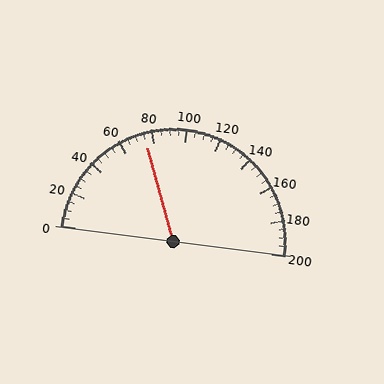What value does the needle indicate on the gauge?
The needle indicates approximately 75.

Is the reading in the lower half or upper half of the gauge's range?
The reading is in the lower half of the range (0 to 200).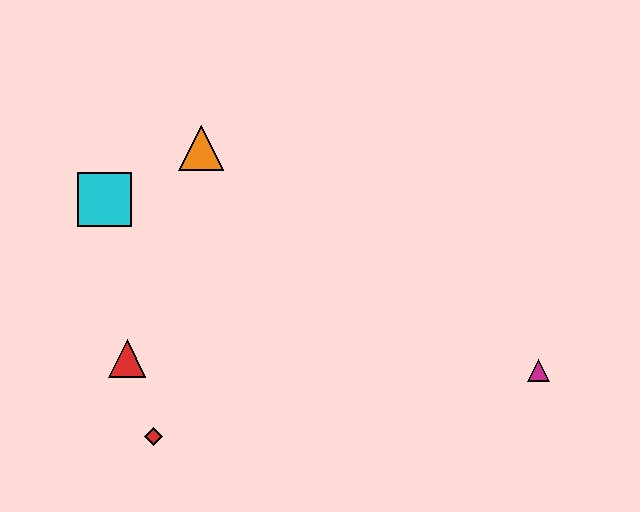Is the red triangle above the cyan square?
No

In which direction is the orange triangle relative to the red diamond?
The orange triangle is above the red diamond.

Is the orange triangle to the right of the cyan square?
Yes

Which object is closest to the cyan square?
The orange triangle is closest to the cyan square.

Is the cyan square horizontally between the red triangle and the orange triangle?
No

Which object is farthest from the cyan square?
The magenta triangle is farthest from the cyan square.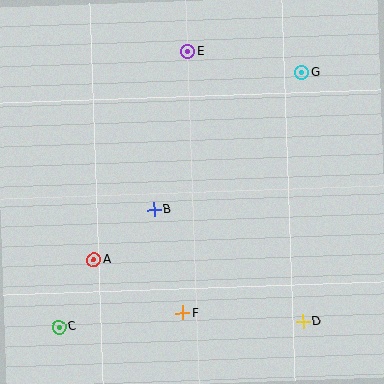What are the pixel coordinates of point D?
Point D is at (303, 322).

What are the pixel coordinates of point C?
Point C is at (59, 327).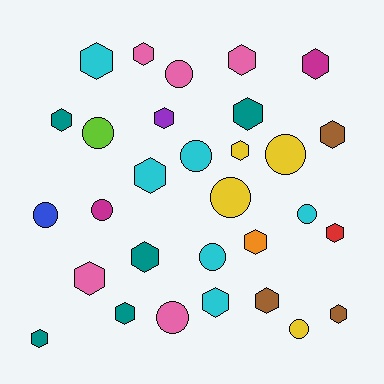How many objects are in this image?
There are 30 objects.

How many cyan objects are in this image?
There are 6 cyan objects.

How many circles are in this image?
There are 11 circles.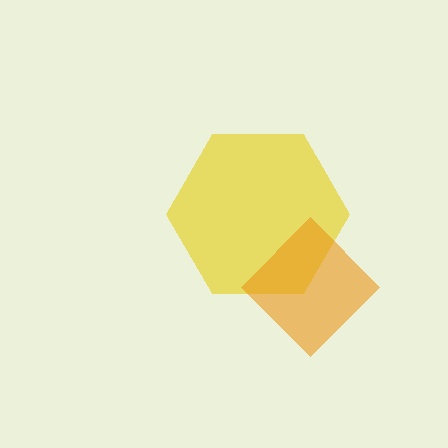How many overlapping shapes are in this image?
There are 2 overlapping shapes in the image.